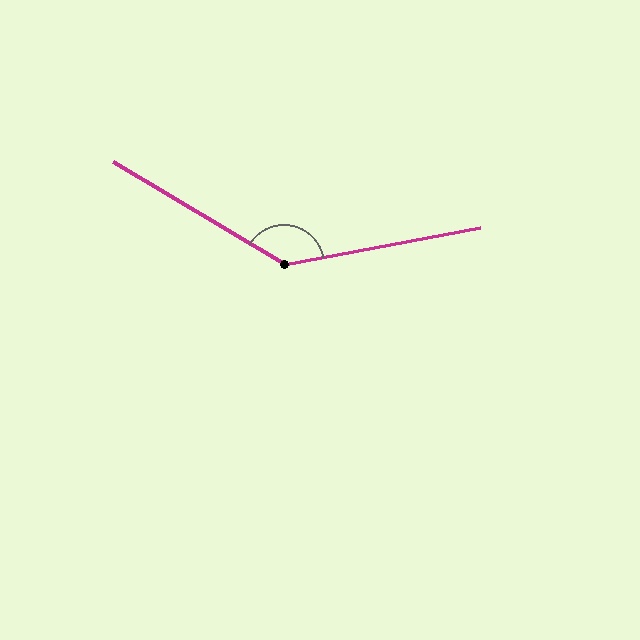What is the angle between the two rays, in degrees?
Approximately 138 degrees.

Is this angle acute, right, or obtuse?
It is obtuse.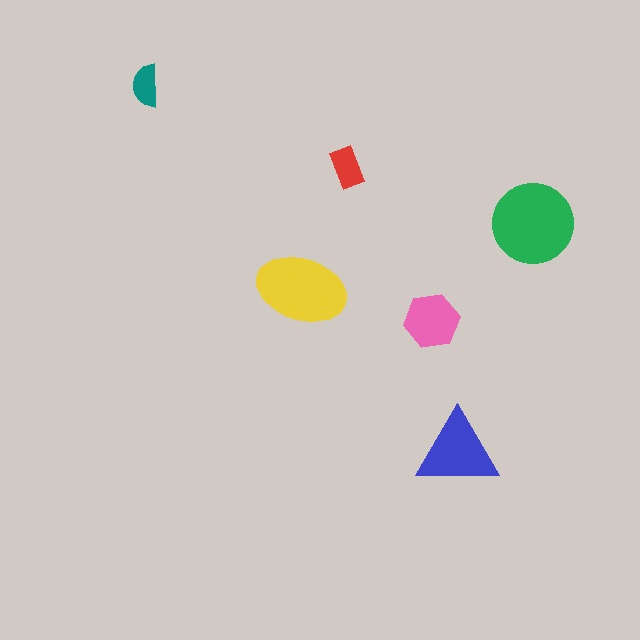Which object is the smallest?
The teal semicircle.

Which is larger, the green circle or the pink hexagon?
The green circle.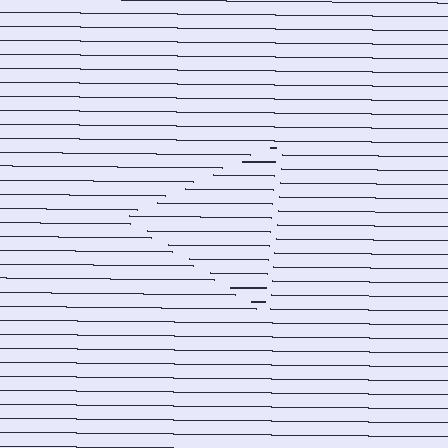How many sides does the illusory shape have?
3 sides — the line-ends trace a triangle.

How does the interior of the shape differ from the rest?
The interior of the shape contains the same grating, shifted by half a period — the contour is defined by the phase discontinuity where line-ends from the inner and outer gratings abut.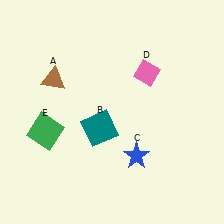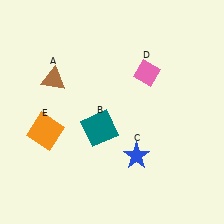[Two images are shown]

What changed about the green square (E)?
In Image 1, E is green. In Image 2, it changed to orange.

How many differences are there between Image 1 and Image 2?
There is 1 difference between the two images.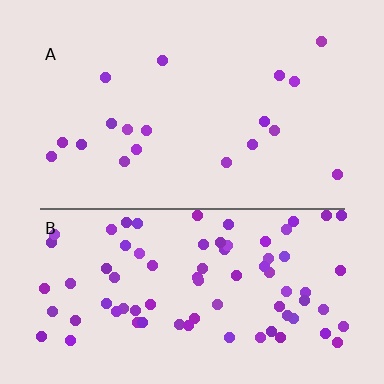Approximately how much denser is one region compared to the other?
Approximately 4.2× — region B over region A.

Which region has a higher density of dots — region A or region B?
B (the bottom).